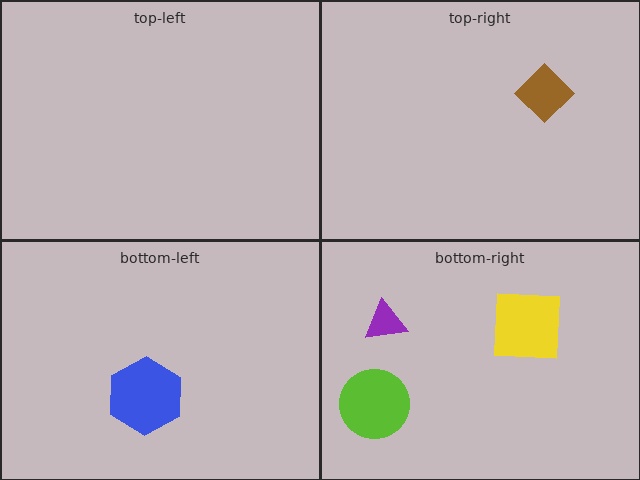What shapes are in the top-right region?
The brown diamond.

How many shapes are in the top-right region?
1.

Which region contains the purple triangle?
The bottom-right region.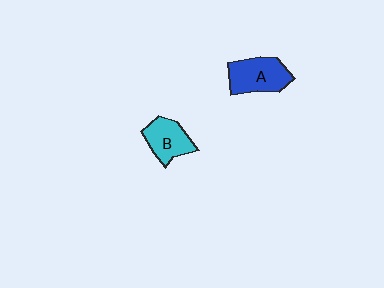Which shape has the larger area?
Shape A (blue).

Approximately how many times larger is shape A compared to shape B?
Approximately 1.2 times.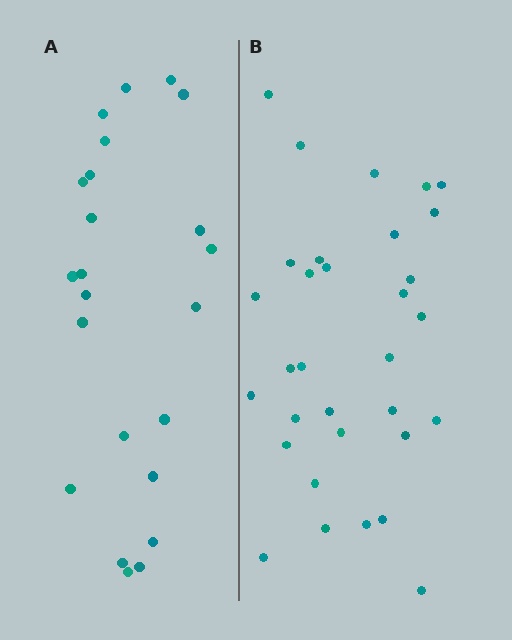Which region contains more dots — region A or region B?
Region B (the right region) has more dots.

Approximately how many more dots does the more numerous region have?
Region B has roughly 8 or so more dots than region A.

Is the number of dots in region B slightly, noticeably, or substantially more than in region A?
Region B has noticeably more, but not dramatically so. The ratio is roughly 1.4 to 1.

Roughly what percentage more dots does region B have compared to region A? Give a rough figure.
About 40% more.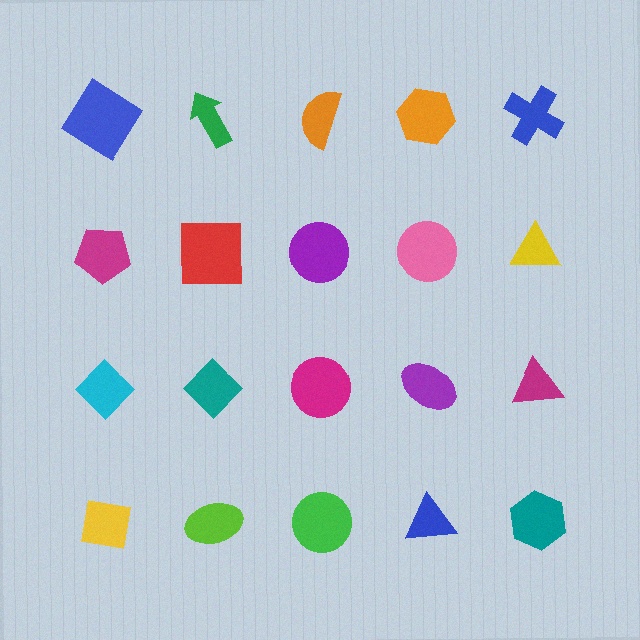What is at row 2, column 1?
A magenta pentagon.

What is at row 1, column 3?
An orange semicircle.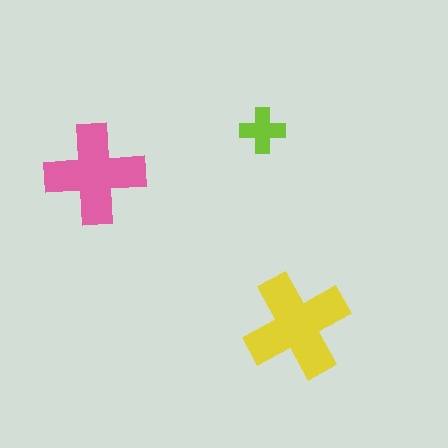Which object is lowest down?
The yellow cross is bottommost.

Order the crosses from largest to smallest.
the yellow one, the pink one, the lime one.